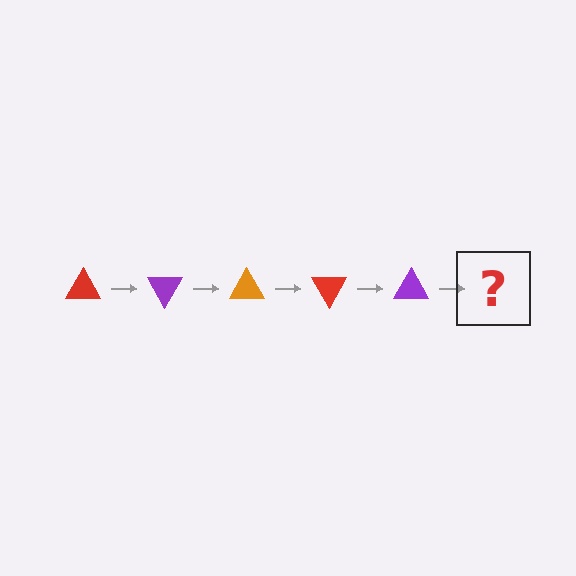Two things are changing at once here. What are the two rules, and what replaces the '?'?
The two rules are that it rotates 60 degrees each step and the color cycles through red, purple, and orange. The '?' should be an orange triangle, rotated 300 degrees from the start.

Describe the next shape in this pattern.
It should be an orange triangle, rotated 300 degrees from the start.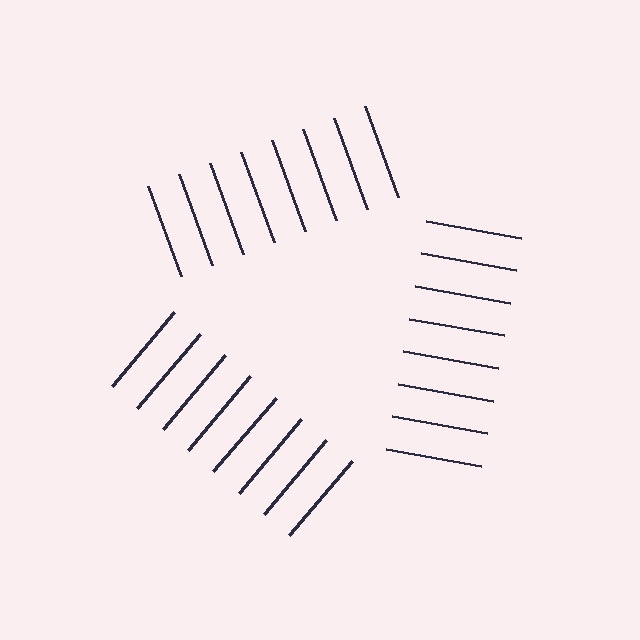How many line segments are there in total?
24 — 8 along each of the 3 edges.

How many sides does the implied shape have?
3 sides — the line-ends trace a triangle.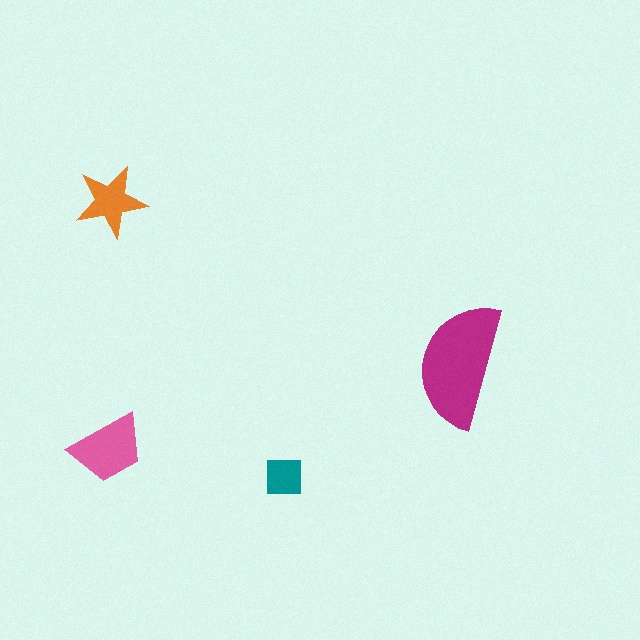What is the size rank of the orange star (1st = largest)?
3rd.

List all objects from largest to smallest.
The magenta semicircle, the pink trapezoid, the orange star, the teal square.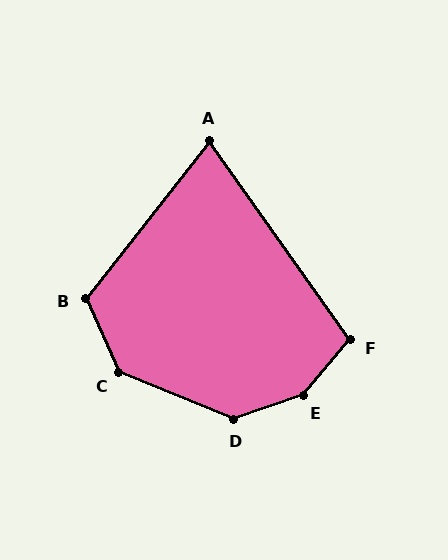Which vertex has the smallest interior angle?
A, at approximately 74 degrees.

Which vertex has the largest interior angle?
E, at approximately 149 degrees.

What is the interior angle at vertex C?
Approximately 137 degrees (obtuse).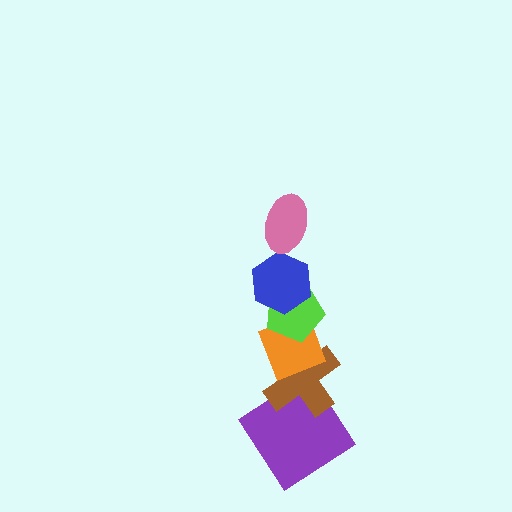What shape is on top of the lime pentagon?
The blue hexagon is on top of the lime pentagon.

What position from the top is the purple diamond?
The purple diamond is 6th from the top.